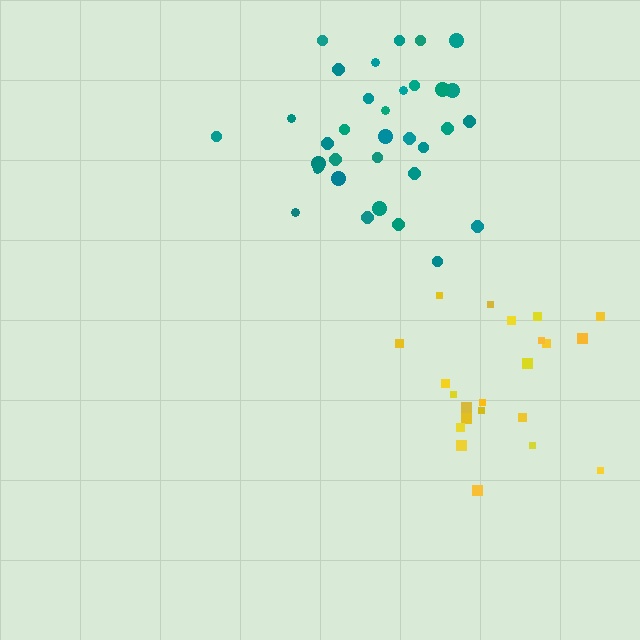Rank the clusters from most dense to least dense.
teal, yellow.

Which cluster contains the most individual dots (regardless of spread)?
Teal (34).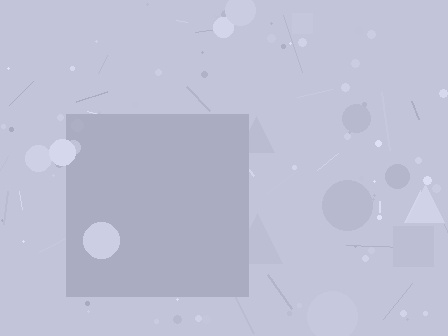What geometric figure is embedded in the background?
A square is embedded in the background.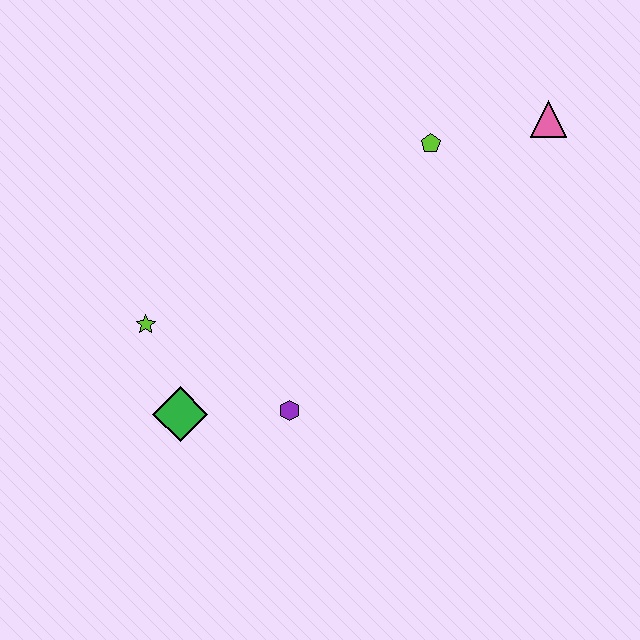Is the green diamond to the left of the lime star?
No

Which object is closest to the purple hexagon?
The green diamond is closest to the purple hexagon.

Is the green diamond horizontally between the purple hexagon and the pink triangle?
No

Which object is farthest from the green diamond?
The pink triangle is farthest from the green diamond.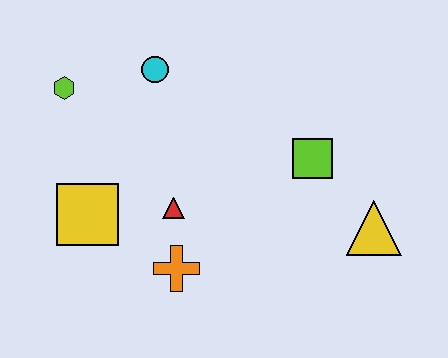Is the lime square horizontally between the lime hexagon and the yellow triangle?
Yes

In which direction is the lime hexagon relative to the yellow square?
The lime hexagon is above the yellow square.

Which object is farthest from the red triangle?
The yellow triangle is farthest from the red triangle.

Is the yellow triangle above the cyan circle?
No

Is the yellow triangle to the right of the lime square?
Yes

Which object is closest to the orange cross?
The red triangle is closest to the orange cross.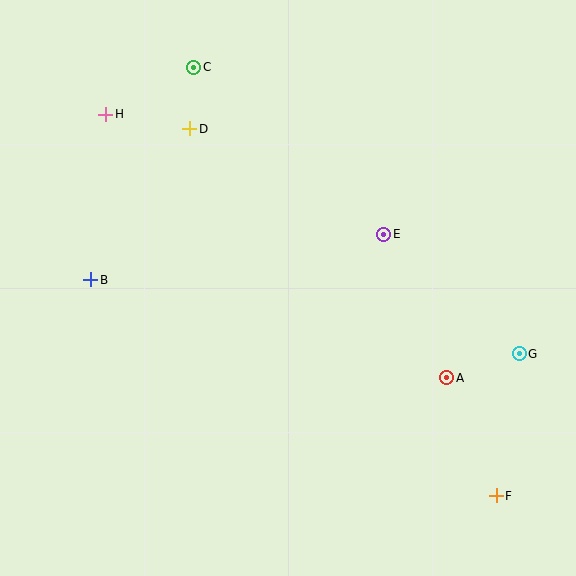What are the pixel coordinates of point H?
Point H is at (105, 114).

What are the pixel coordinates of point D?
Point D is at (190, 129).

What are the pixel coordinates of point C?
Point C is at (194, 67).